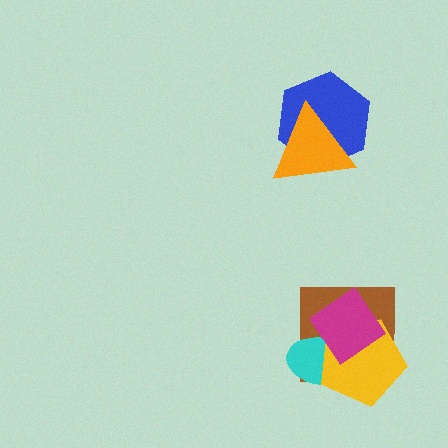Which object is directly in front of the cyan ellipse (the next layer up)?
The yellow pentagon is directly in front of the cyan ellipse.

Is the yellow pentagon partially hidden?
Yes, it is partially covered by another shape.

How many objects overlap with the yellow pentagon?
3 objects overlap with the yellow pentagon.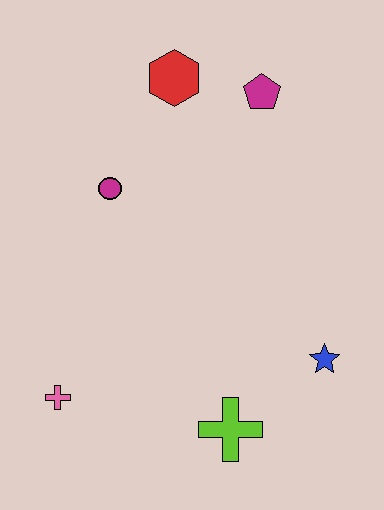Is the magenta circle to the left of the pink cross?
No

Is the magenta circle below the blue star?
No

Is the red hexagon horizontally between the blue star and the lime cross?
No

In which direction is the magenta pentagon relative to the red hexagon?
The magenta pentagon is to the right of the red hexagon.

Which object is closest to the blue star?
The lime cross is closest to the blue star.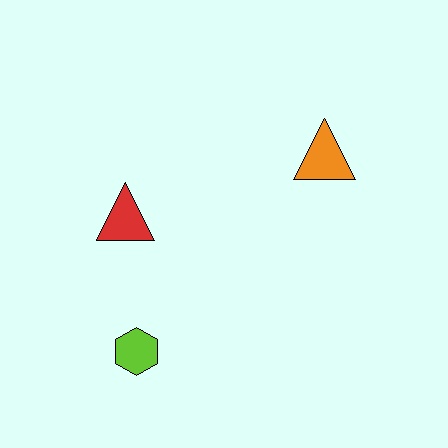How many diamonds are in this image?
There are no diamonds.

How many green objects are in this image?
There are no green objects.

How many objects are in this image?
There are 3 objects.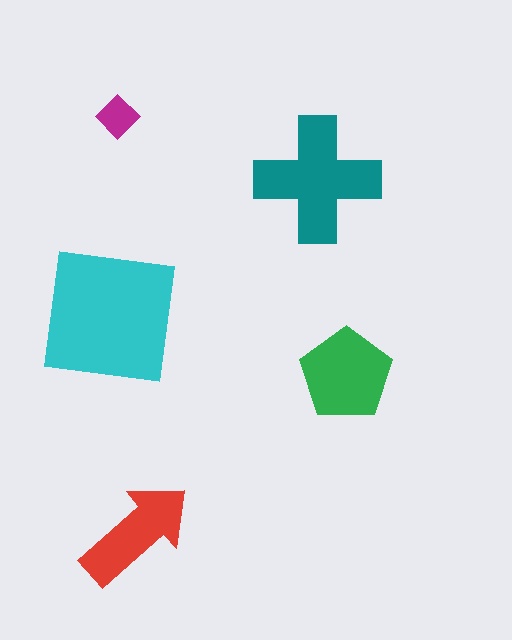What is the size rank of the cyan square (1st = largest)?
1st.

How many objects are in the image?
There are 5 objects in the image.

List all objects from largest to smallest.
The cyan square, the teal cross, the green pentagon, the red arrow, the magenta diamond.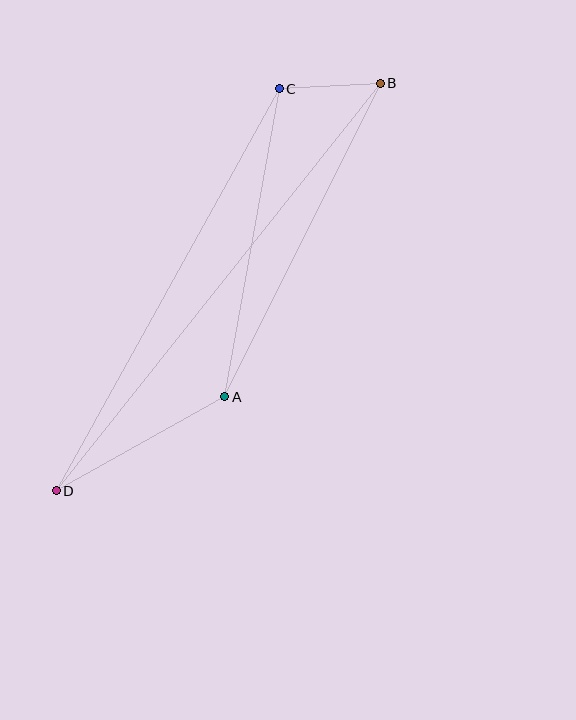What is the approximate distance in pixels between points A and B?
The distance between A and B is approximately 350 pixels.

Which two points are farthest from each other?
Points B and D are farthest from each other.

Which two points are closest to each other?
Points B and C are closest to each other.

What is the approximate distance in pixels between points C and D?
The distance between C and D is approximately 460 pixels.